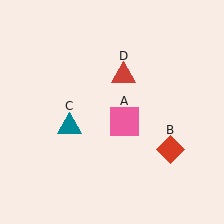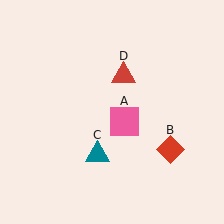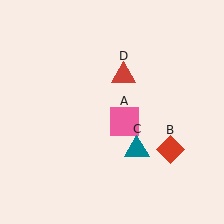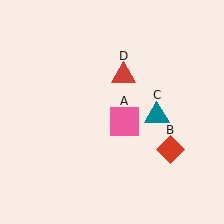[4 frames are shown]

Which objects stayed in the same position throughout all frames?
Pink square (object A) and red diamond (object B) and red triangle (object D) remained stationary.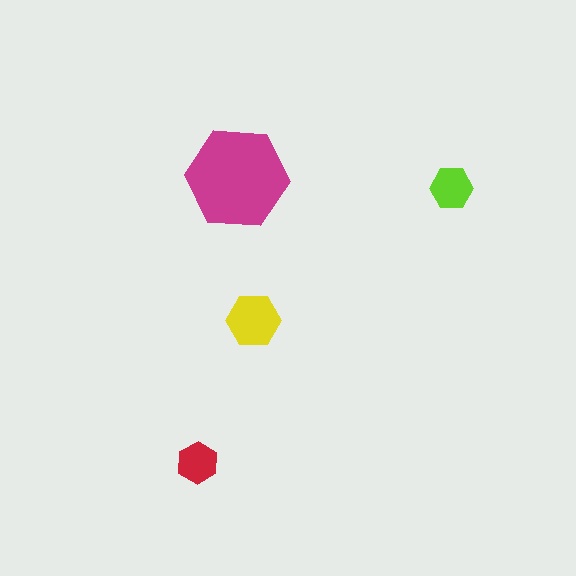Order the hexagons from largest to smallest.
the magenta one, the yellow one, the lime one, the red one.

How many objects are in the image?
There are 4 objects in the image.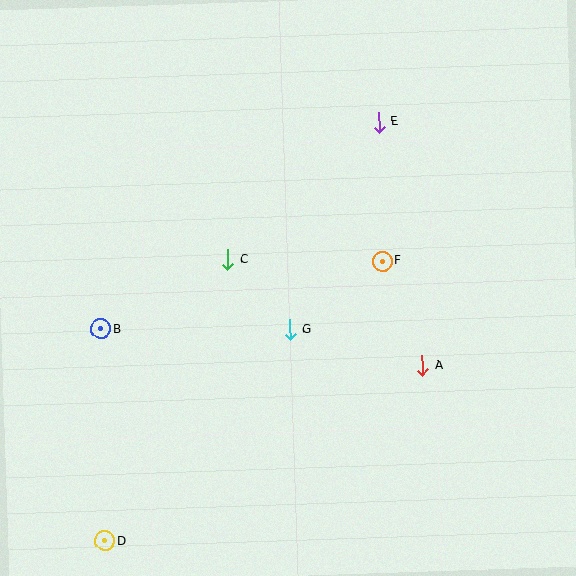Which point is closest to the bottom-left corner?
Point D is closest to the bottom-left corner.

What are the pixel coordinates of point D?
Point D is at (105, 541).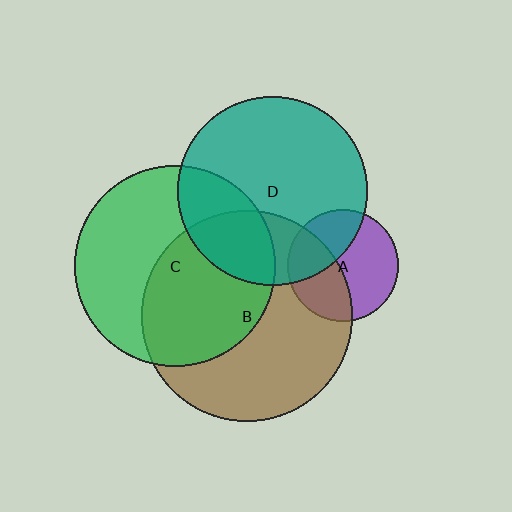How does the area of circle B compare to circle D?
Approximately 1.2 times.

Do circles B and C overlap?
Yes.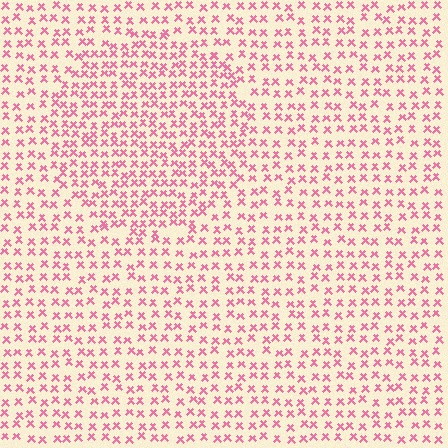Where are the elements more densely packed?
The elements are more densely packed inside the circle boundary.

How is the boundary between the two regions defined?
The boundary is defined by a change in element density (approximately 1.5x ratio). All elements are the same color, size, and shape.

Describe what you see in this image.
The image contains small pink elements arranged at two different densities. A circle-shaped region is visible where the elements are more densely packed than the surrounding area.